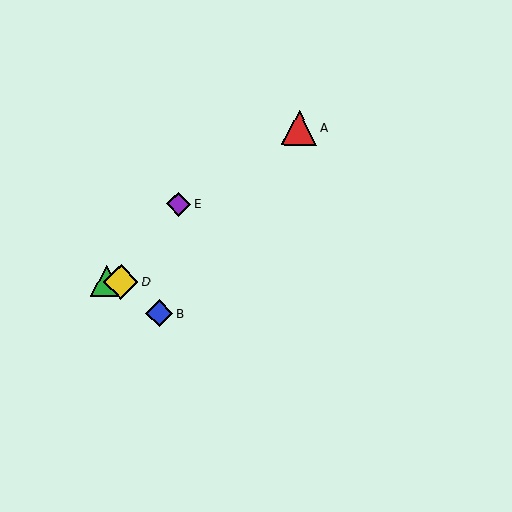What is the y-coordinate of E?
Object E is at y≈204.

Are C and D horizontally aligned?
Yes, both are at y≈281.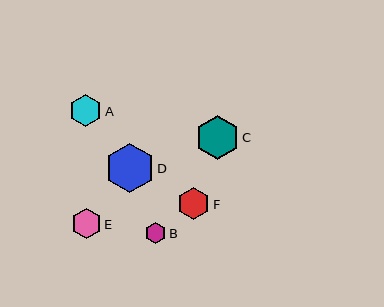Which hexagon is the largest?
Hexagon D is the largest with a size of approximately 49 pixels.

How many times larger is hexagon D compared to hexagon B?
Hexagon D is approximately 2.3 times the size of hexagon B.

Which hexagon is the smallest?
Hexagon B is the smallest with a size of approximately 21 pixels.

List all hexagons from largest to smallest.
From largest to smallest: D, C, A, F, E, B.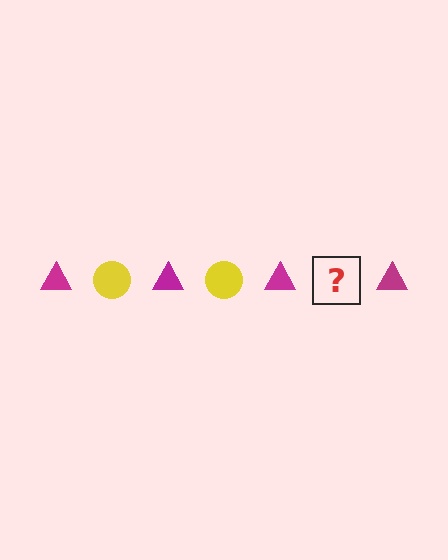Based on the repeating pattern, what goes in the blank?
The blank should be a yellow circle.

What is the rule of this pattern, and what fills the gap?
The rule is that the pattern alternates between magenta triangle and yellow circle. The gap should be filled with a yellow circle.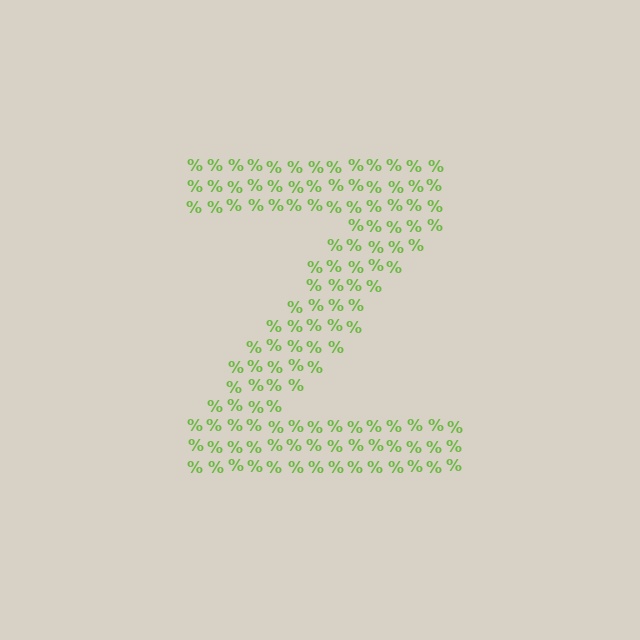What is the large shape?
The large shape is the letter Z.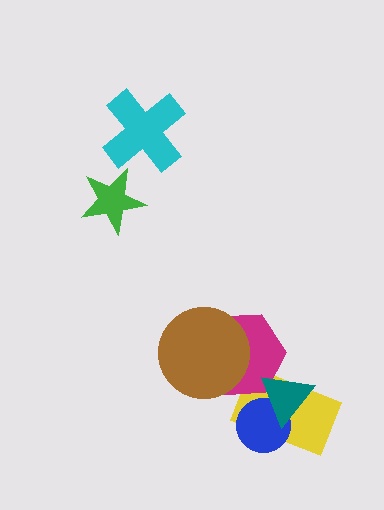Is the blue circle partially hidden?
Yes, it is partially covered by another shape.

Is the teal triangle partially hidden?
No, no other shape covers it.